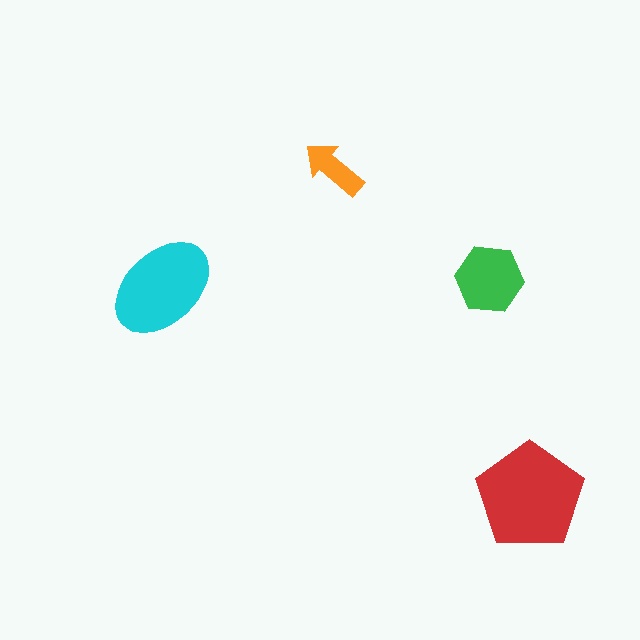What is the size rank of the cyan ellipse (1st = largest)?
2nd.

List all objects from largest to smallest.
The red pentagon, the cyan ellipse, the green hexagon, the orange arrow.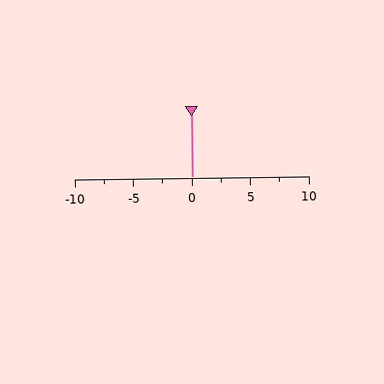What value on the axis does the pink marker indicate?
The marker indicates approximately 0.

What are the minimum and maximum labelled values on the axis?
The axis runs from -10 to 10.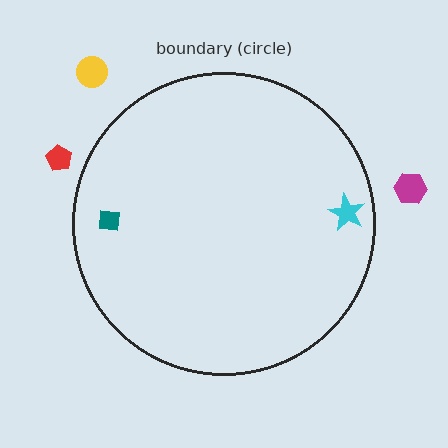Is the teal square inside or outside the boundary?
Inside.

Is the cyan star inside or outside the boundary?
Inside.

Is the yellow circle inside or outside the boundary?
Outside.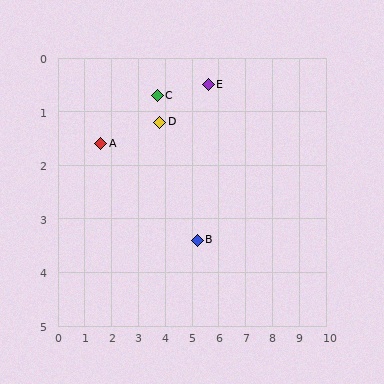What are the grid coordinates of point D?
Point D is at approximately (3.8, 1.2).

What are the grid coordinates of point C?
Point C is at approximately (3.7, 0.7).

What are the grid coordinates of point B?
Point B is at approximately (5.2, 3.4).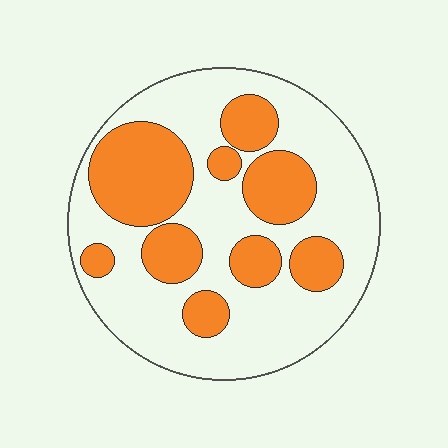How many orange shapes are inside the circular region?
9.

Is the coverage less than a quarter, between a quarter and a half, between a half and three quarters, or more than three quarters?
Between a quarter and a half.